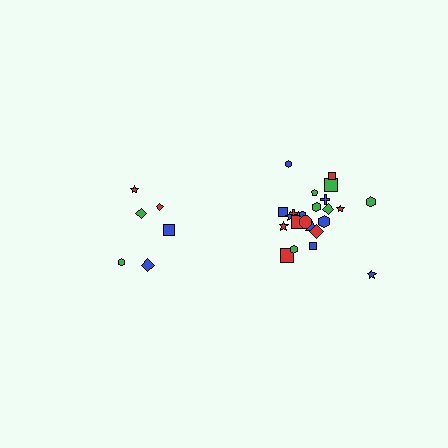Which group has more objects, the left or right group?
The right group.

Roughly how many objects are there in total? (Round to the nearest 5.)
Roughly 30 objects in total.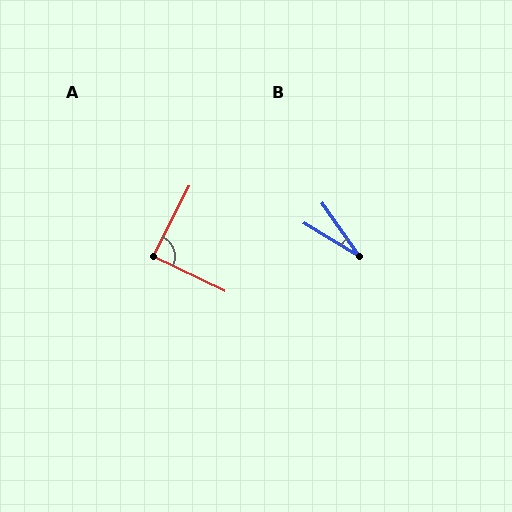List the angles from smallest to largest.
B (23°), A (89°).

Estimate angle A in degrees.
Approximately 89 degrees.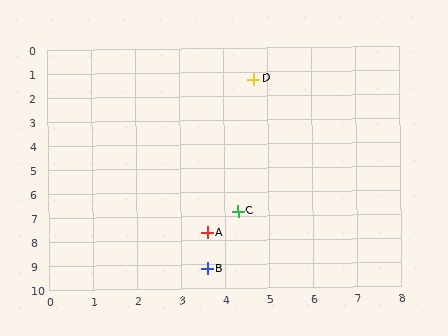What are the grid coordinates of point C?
Point C is at approximately (4.3, 6.8).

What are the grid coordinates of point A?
Point A is at approximately (3.6, 7.7).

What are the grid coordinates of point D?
Point D is at approximately (4.7, 1.3).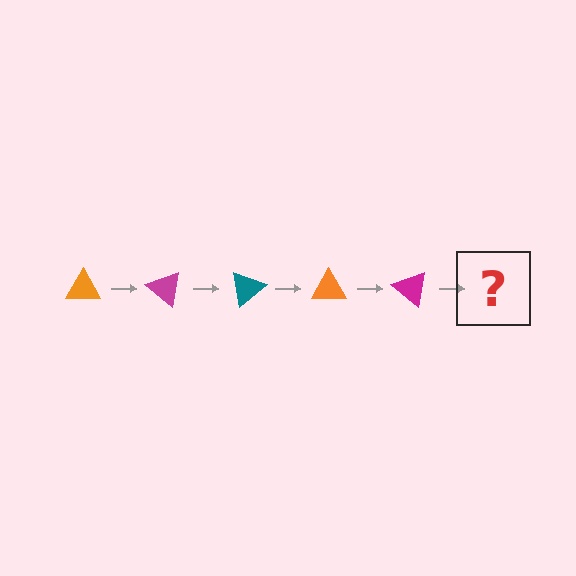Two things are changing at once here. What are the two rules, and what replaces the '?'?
The two rules are that it rotates 40 degrees each step and the color cycles through orange, magenta, and teal. The '?' should be a teal triangle, rotated 200 degrees from the start.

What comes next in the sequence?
The next element should be a teal triangle, rotated 200 degrees from the start.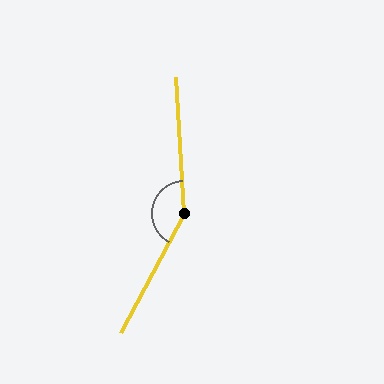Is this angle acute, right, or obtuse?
It is obtuse.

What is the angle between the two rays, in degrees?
Approximately 149 degrees.